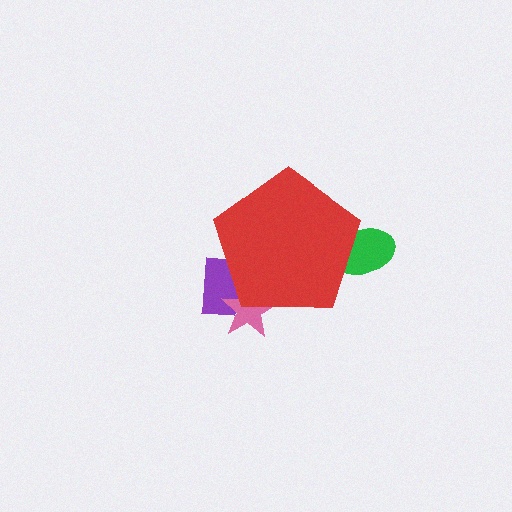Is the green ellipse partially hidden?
Yes, the green ellipse is partially hidden behind the red pentagon.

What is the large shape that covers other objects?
A red pentagon.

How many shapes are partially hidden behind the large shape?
3 shapes are partially hidden.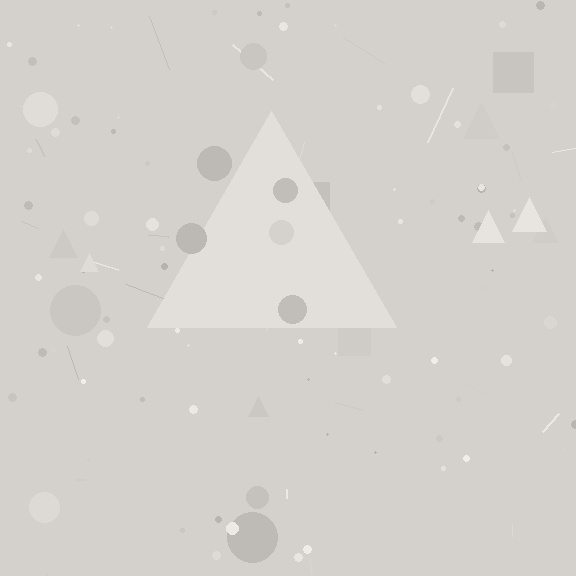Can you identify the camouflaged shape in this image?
The camouflaged shape is a triangle.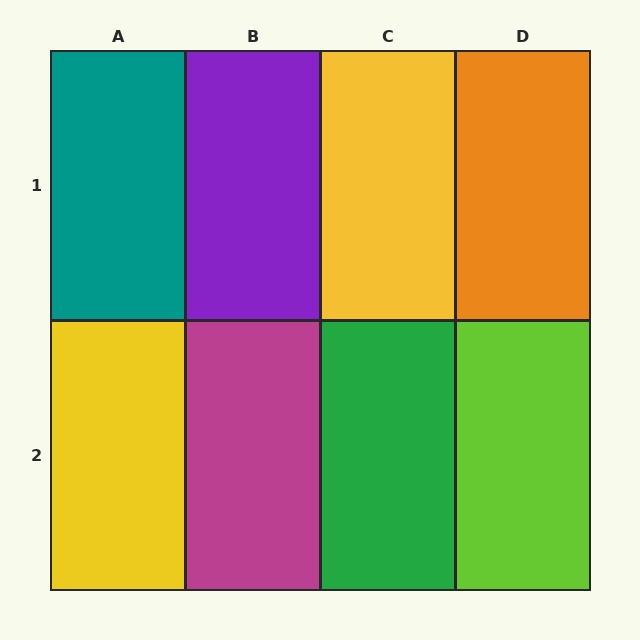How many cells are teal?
1 cell is teal.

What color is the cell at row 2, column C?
Green.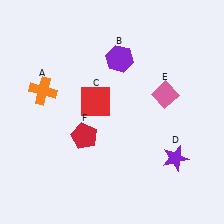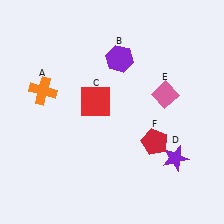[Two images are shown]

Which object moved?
The red pentagon (F) moved right.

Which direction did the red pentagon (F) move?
The red pentagon (F) moved right.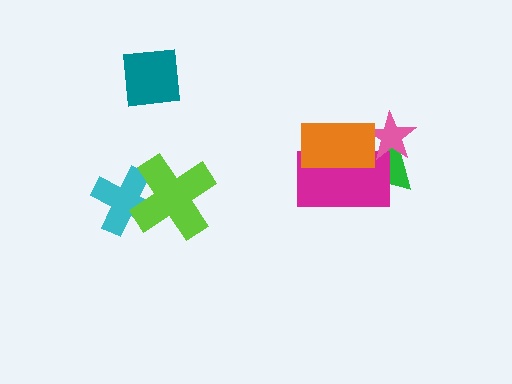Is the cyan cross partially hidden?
Yes, it is partially covered by another shape.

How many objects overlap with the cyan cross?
1 object overlaps with the cyan cross.